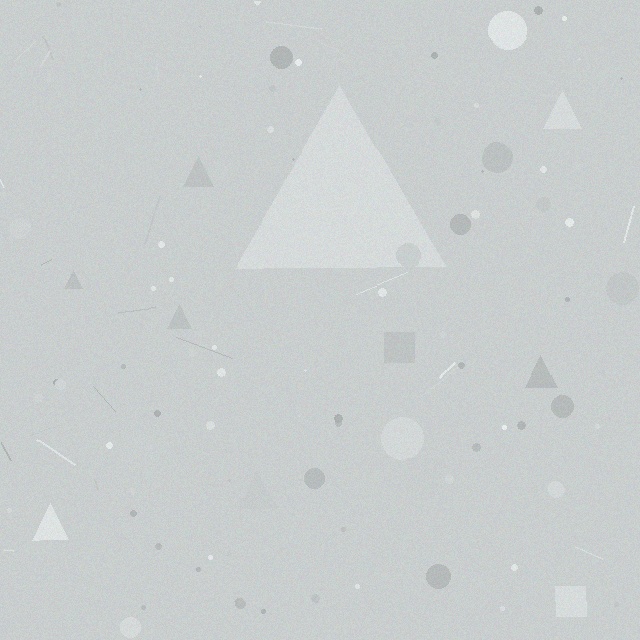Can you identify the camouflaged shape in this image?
The camouflaged shape is a triangle.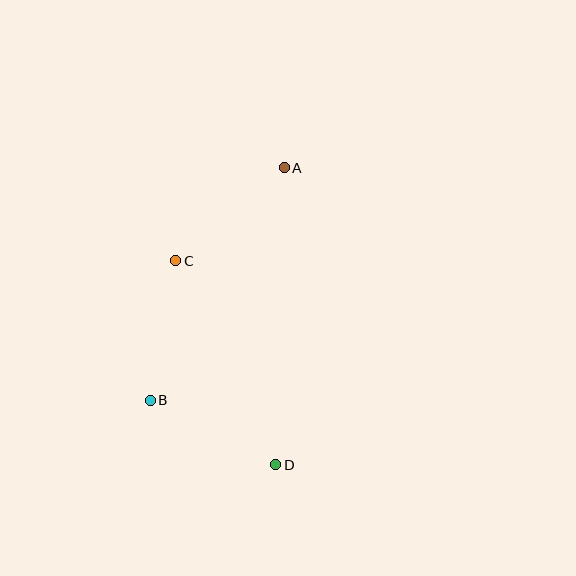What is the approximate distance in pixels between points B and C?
The distance between B and C is approximately 142 pixels.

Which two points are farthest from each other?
Points A and D are farthest from each other.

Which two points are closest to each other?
Points B and D are closest to each other.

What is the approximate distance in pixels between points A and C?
The distance between A and C is approximately 143 pixels.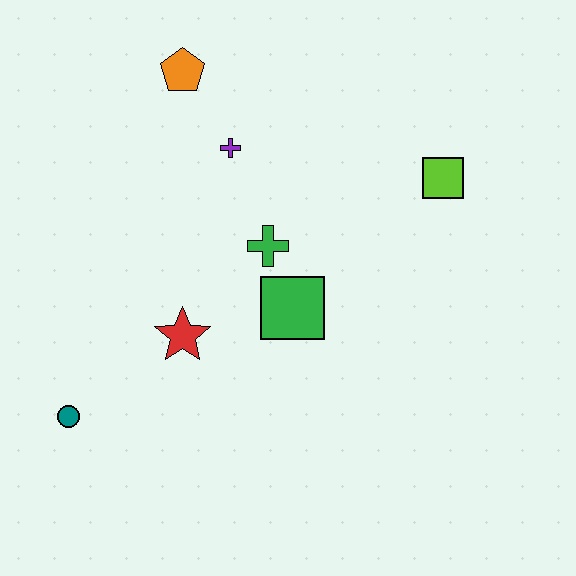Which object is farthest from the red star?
The lime square is farthest from the red star.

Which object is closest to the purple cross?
The orange pentagon is closest to the purple cross.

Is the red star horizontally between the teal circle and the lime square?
Yes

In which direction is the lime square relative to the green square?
The lime square is to the right of the green square.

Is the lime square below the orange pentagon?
Yes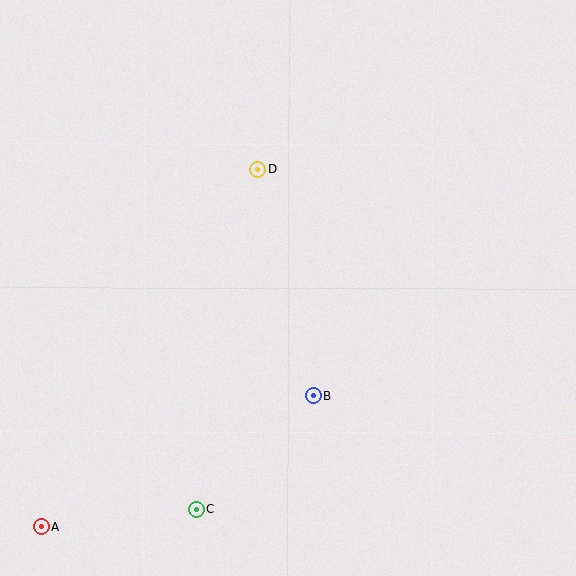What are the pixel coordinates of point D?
Point D is at (258, 169).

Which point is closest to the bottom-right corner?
Point B is closest to the bottom-right corner.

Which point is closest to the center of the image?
Point B at (313, 396) is closest to the center.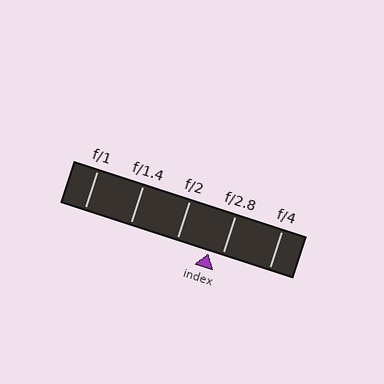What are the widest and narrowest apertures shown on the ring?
The widest aperture shown is f/1 and the narrowest is f/4.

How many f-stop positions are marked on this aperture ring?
There are 5 f-stop positions marked.